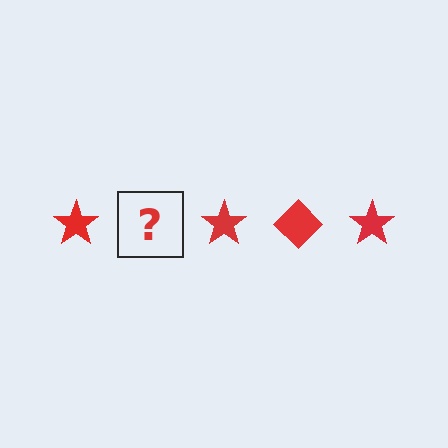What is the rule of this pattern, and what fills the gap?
The rule is that the pattern cycles through star, diamond shapes in red. The gap should be filled with a red diamond.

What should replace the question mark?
The question mark should be replaced with a red diamond.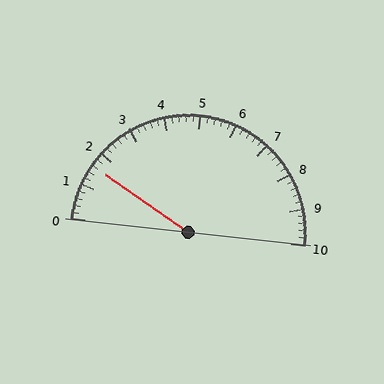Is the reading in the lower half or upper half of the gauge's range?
The reading is in the lower half of the range (0 to 10).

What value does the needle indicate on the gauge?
The needle indicates approximately 1.6.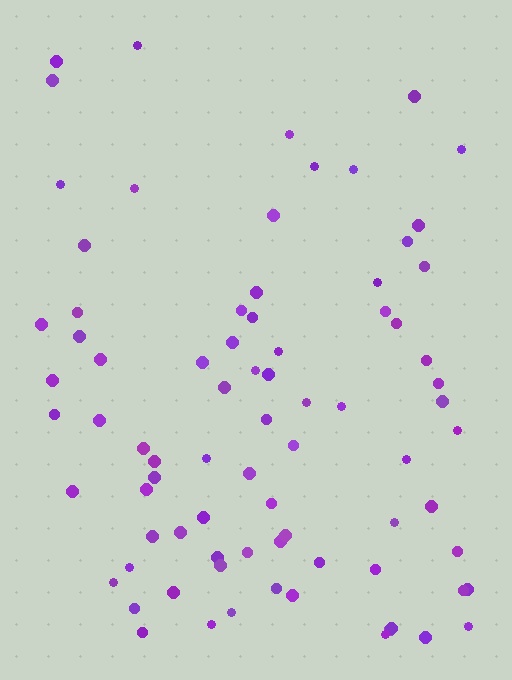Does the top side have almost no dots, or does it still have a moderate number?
Still a moderate number, just noticeably fewer than the bottom.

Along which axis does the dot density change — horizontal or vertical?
Vertical.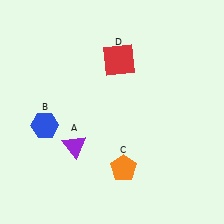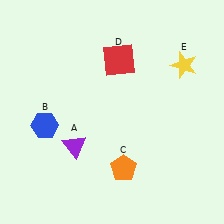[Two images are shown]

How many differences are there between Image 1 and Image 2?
There is 1 difference between the two images.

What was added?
A yellow star (E) was added in Image 2.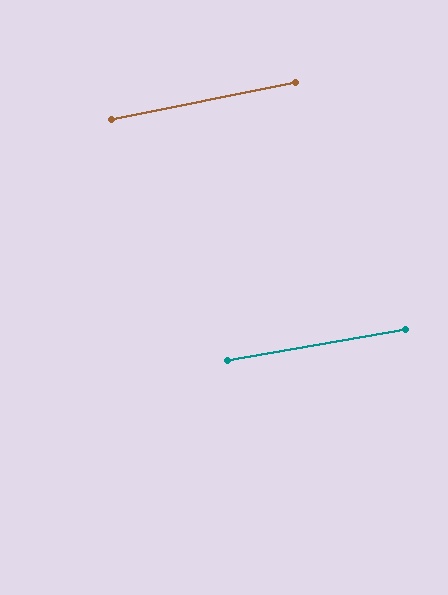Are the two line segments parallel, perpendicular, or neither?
Parallel — their directions differ by only 1.6°.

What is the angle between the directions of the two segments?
Approximately 2 degrees.